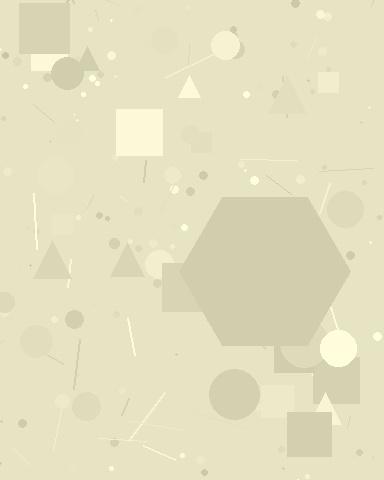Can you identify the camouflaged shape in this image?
The camouflaged shape is a hexagon.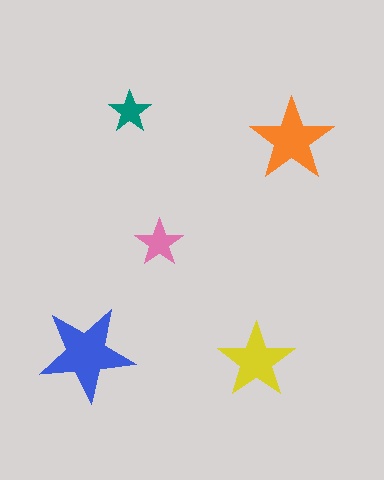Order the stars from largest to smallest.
the blue one, the orange one, the yellow one, the pink one, the teal one.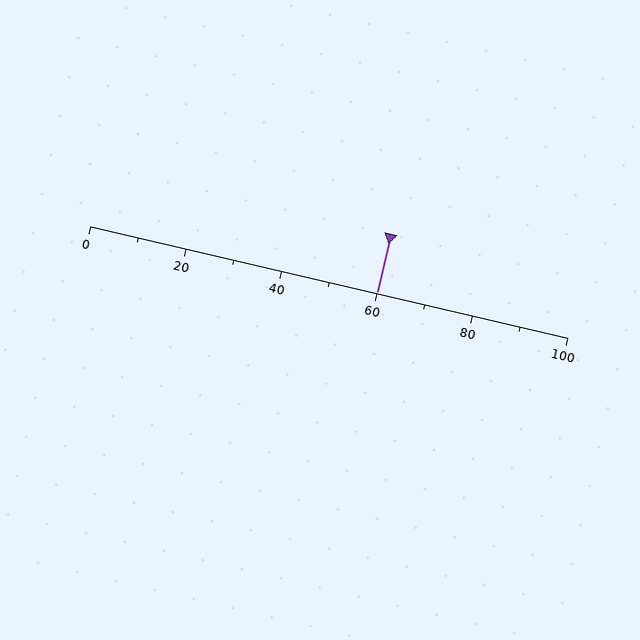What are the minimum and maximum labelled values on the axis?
The axis runs from 0 to 100.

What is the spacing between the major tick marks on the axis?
The major ticks are spaced 20 apart.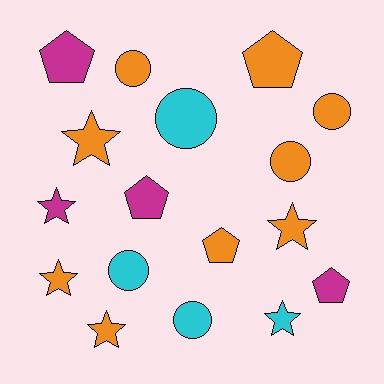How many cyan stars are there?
There is 1 cyan star.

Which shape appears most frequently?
Circle, with 6 objects.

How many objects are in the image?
There are 17 objects.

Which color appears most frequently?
Orange, with 9 objects.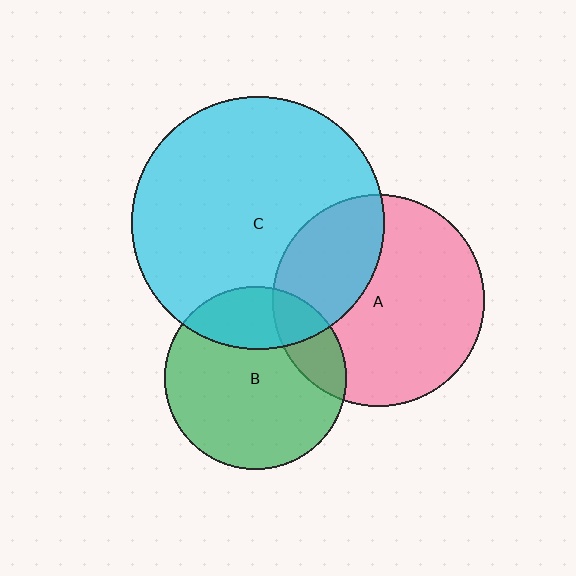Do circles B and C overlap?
Yes.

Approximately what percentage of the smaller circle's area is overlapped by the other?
Approximately 25%.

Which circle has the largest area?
Circle C (cyan).